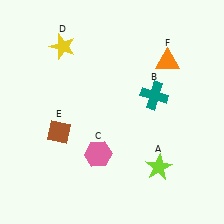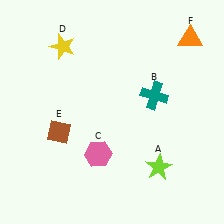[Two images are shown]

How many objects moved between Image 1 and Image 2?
1 object moved between the two images.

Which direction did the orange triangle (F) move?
The orange triangle (F) moved right.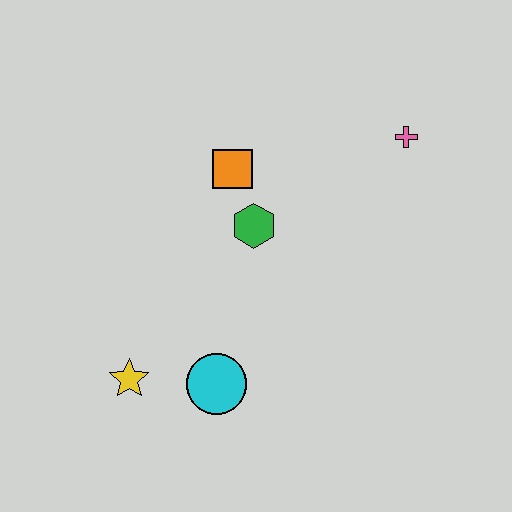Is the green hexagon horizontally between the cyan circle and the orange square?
No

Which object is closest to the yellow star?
The cyan circle is closest to the yellow star.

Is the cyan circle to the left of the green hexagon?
Yes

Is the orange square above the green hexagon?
Yes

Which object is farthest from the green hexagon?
The yellow star is farthest from the green hexagon.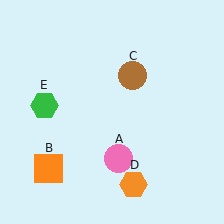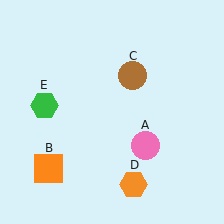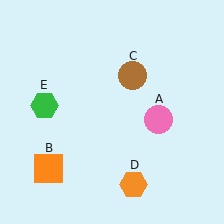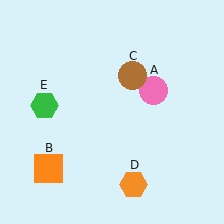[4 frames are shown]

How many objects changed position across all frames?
1 object changed position: pink circle (object A).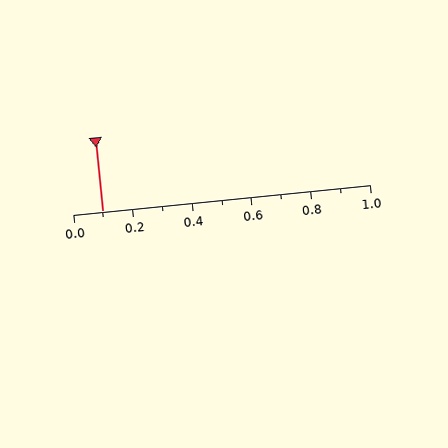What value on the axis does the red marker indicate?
The marker indicates approximately 0.1.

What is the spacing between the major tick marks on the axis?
The major ticks are spaced 0.2 apart.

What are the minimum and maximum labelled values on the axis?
The axis runs from 0.0 to 1.0.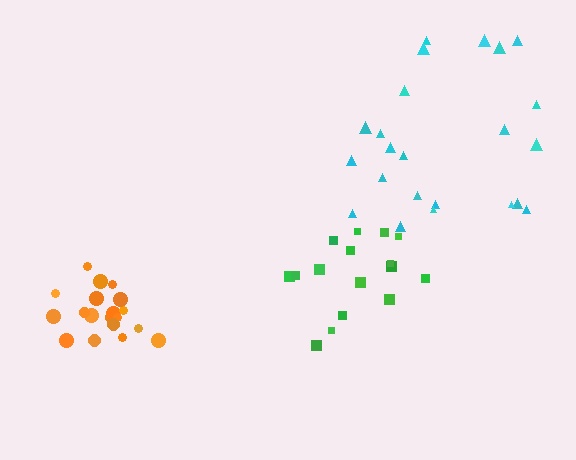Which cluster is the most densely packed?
Orange.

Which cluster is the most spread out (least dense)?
Cyan.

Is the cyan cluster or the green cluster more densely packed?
Green.